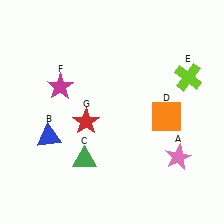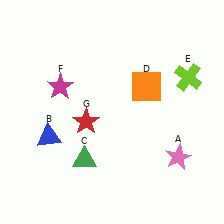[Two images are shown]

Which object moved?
The orange square (D) moved up.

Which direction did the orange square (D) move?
The orange square (D) moved up.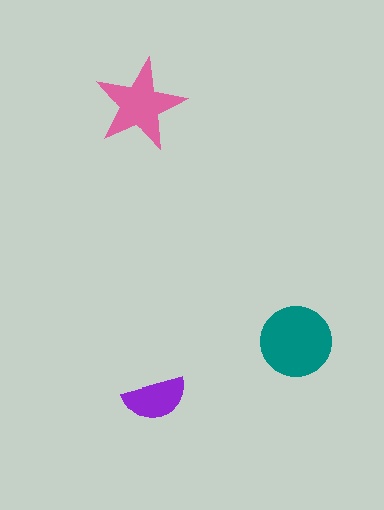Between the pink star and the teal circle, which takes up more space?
The teal circle.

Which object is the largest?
The teal circle.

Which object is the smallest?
The purple semicircle.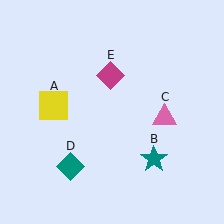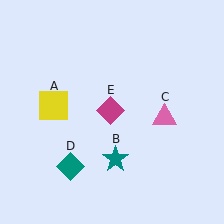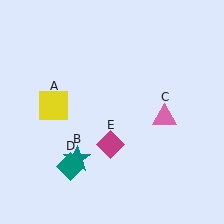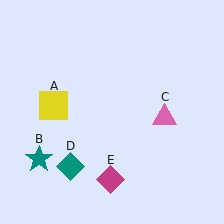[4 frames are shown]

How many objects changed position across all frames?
2 objects changed position: teal star (object B), magenta diamond (object E).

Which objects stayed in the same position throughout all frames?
Yellow square (object A) and pink triangle (object C) and teal diamond (object D) remained stationary.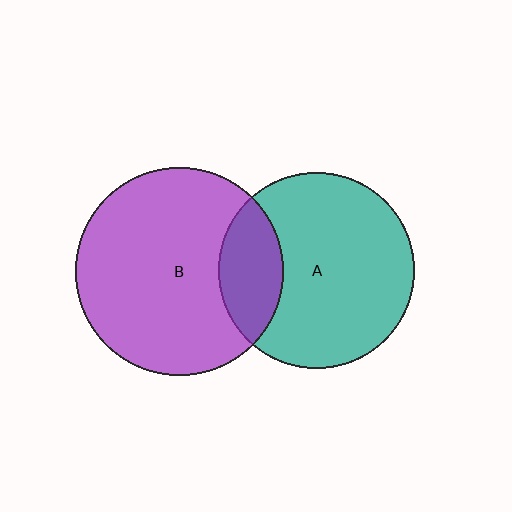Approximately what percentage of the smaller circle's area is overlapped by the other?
Approximately 20%.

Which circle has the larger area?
Circle B (purple).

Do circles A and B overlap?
Yes.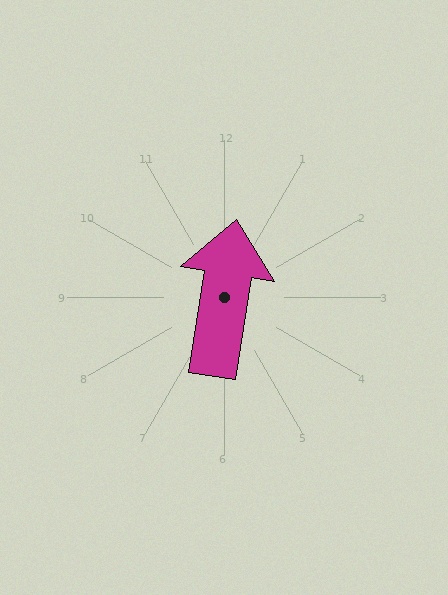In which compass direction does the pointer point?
North.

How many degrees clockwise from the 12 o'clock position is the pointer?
Approximately 9 degrees.